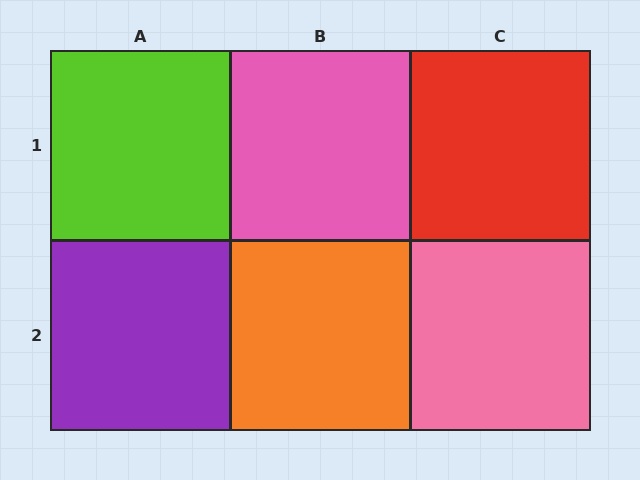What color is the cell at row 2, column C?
Pink.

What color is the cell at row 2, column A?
Purple.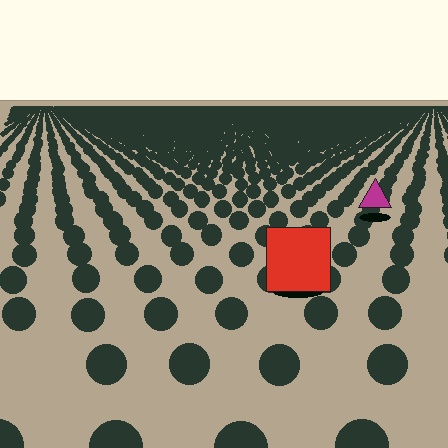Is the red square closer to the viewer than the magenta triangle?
Yes. The red square is closer — you can tell from the texture gradient: the ground texture is coarser near it.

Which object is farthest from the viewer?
The magenta triangle is farthest from the viewer. It appears smaller and the ground texture around it is denser.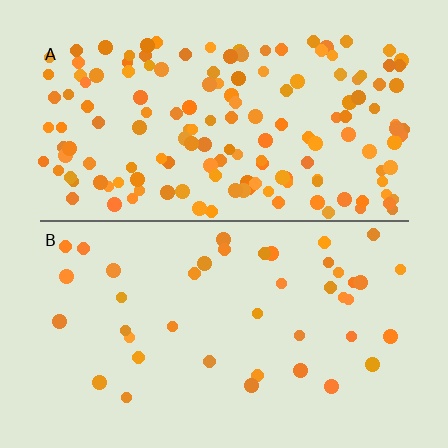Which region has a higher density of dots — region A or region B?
A (the top).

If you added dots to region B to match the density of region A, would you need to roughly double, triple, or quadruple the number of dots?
Approximately quadruple.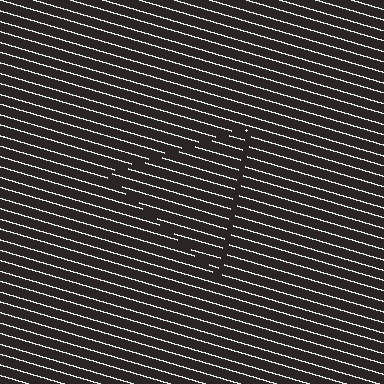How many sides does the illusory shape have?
3 sides — the line-ends trace a triangle.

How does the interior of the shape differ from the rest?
The interior of the shape contains the same grating, shifted by half a period — the contour is defined by the phase discontinuity where line-ends from the inner and outer gratings abut.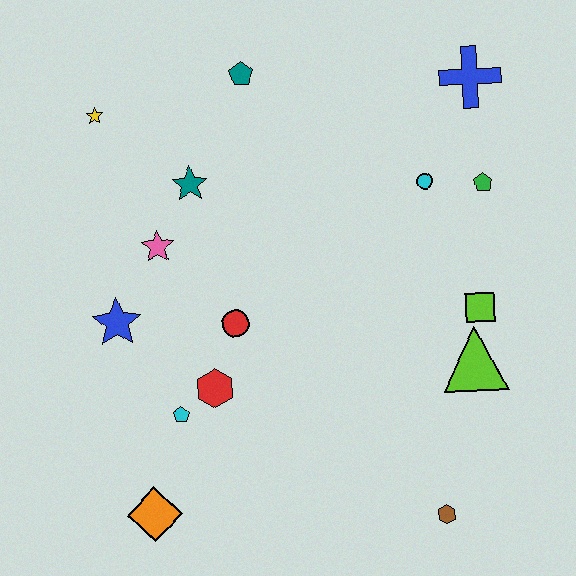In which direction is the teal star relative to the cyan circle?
The teal star is to the left of the cyan circle.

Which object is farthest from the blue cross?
The orange diamond is farthest from the blue cross.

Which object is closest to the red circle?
The red hexagon is closest to the red circle.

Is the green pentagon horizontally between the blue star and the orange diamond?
No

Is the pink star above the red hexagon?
Yes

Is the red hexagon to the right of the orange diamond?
Yes